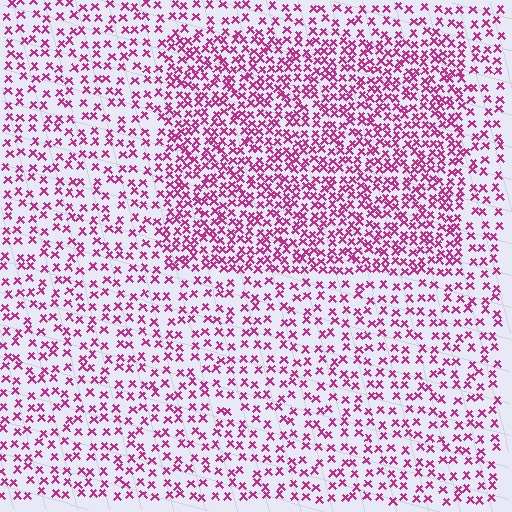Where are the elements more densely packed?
The elements are more densely packed inside the rectangle boundary.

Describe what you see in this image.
The image contains small magenta elements arranged at two different densities. A rectangle-shaped region is visible where the elements are more densely packed than the surrounding area.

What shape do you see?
I see a rectangle.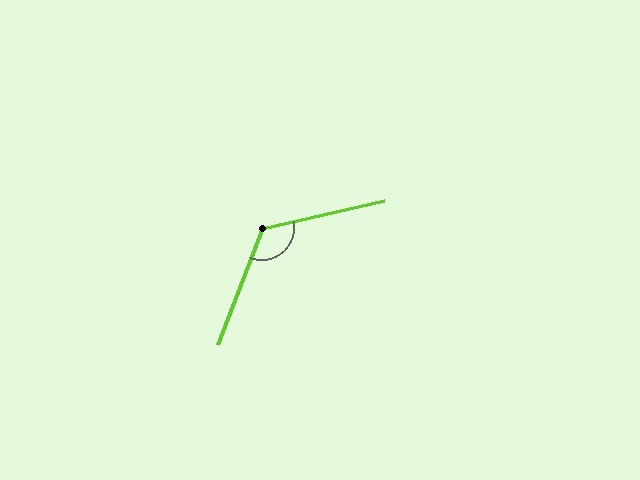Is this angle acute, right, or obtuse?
It is obtuse.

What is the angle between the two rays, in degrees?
Approximately 124 degrees.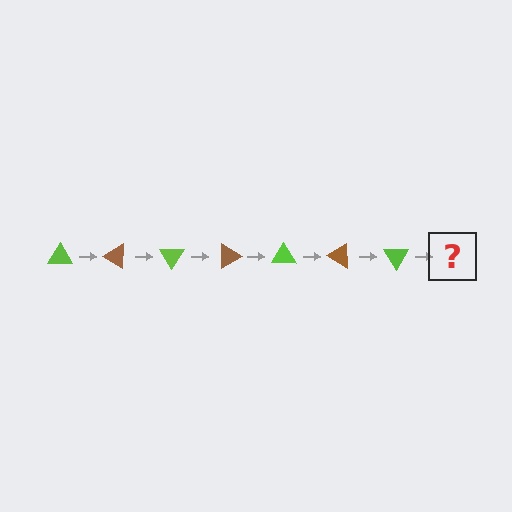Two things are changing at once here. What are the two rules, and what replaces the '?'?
The two rules are that it rotates 30 degrees each step and the color cycles through lime and brown. The '?' should be a brown triangle, rotated 210 degrees from the start.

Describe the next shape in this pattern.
It should be a brown triangle, rotated 210 degrees from the start.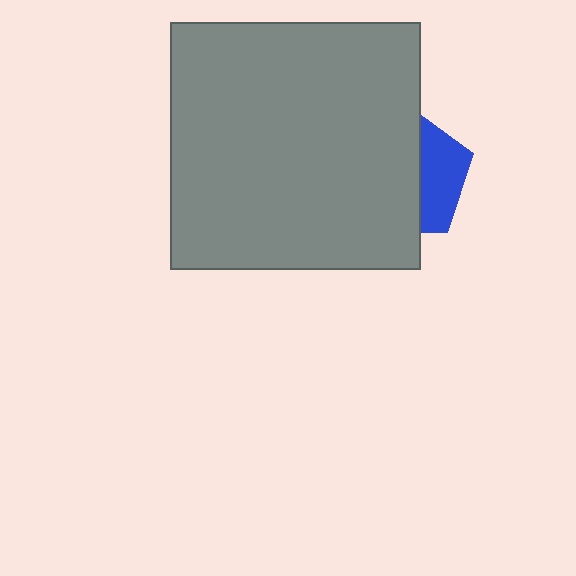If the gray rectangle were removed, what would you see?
You would see the complete blue pentagon.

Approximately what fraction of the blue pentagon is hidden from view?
Roughly 66% of the blue pentagon is hidden behind the gray rectangle.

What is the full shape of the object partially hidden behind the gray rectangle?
The partially hidden object is a blue pentagon.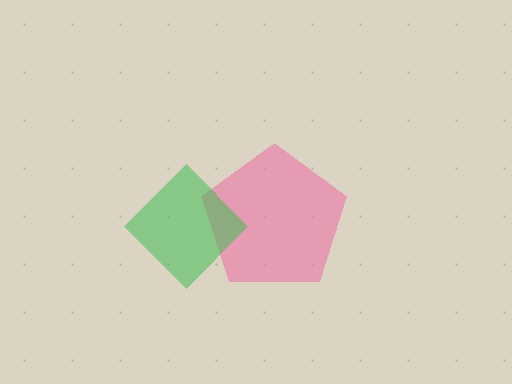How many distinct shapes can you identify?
There are 2 distinct shapes: a pink pentagon, a green diamond.